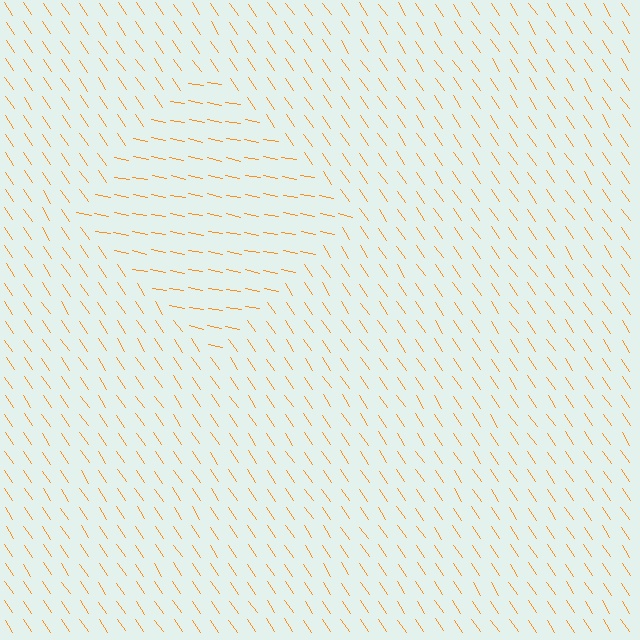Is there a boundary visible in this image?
Yes, there is a texture boundary formed by a change in line orientation.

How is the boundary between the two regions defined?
The boundary is defined purely by a change in line orientation (approximately 45 degrees difference). All lines are the same color and thickness.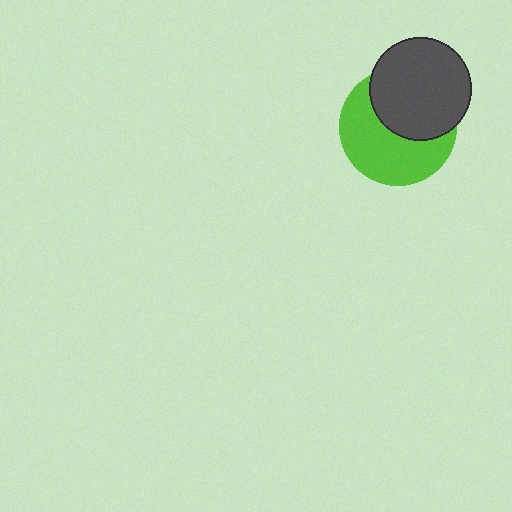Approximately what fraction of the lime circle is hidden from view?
Roughly 44% of the lime circle is hidden behind the dark gray circle.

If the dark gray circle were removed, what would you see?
You would see the complete lime circle.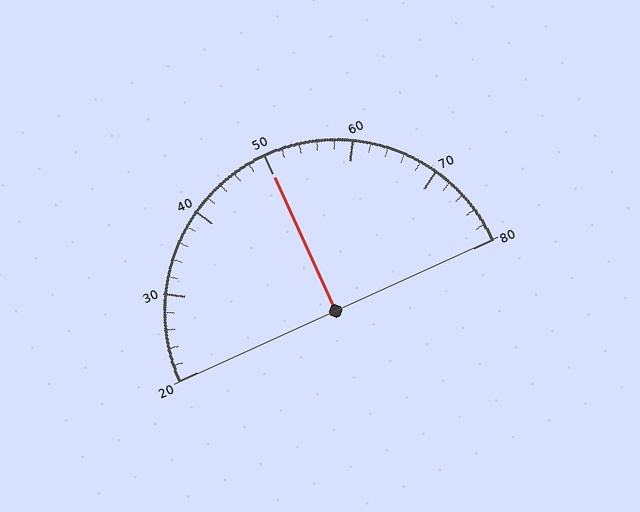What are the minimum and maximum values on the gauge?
The gauge ranges from 20 to 80.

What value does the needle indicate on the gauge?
The needle indicates approximately 50.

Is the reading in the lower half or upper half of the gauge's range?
The reading is in the upper half of the range (20 to 80).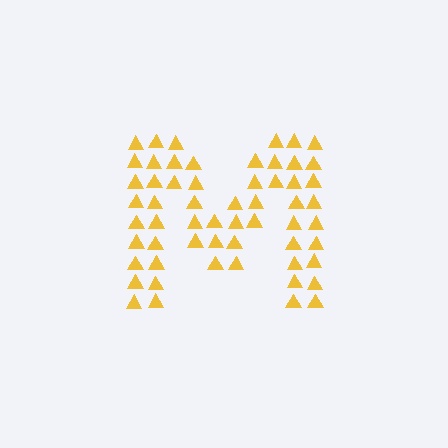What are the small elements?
The small elements are triangles.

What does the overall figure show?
The overall figure shows the letter M.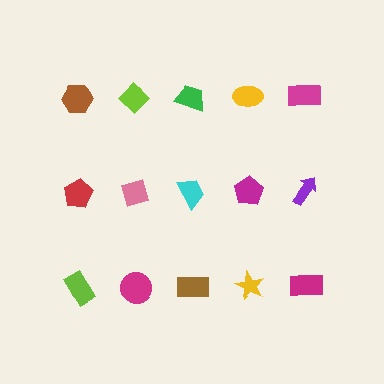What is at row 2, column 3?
A cyan trapezoid.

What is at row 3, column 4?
A yellow star.